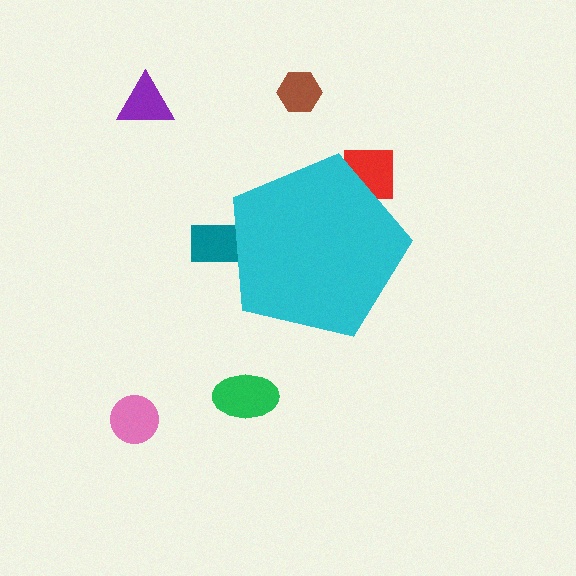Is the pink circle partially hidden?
No, the pink circle is fully visible.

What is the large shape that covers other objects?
A cyan pentagon.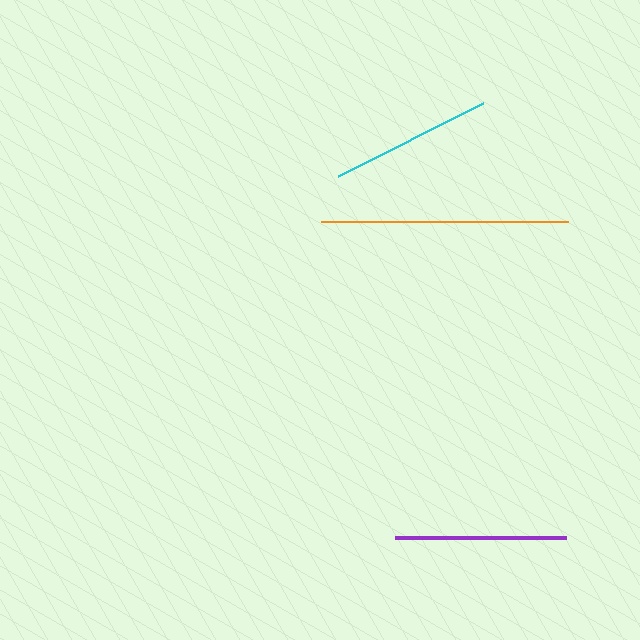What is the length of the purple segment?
The purple segment is approximately 171 pixels long.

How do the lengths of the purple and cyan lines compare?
The purple and cyan lines are approximately the same length.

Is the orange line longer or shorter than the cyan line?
The orange line is longer than the cyan line.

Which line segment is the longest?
The orange line is the longest at approximately 247 pixels.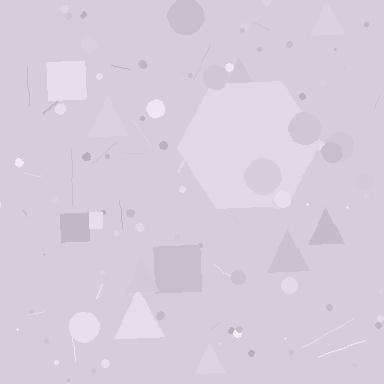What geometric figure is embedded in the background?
A hexagon is embedded in the background.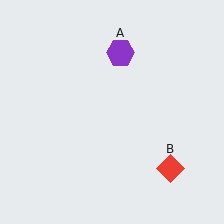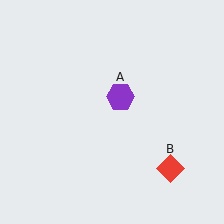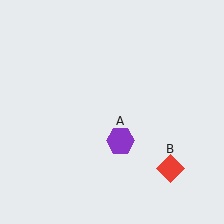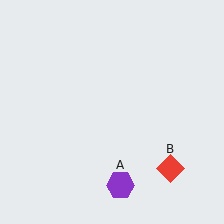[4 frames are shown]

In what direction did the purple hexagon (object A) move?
The purple hexagon (object A) moved down.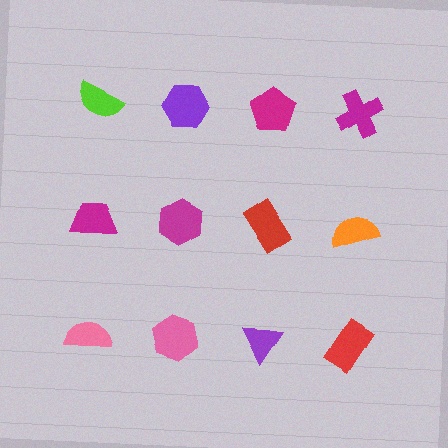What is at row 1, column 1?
A lime semicircle.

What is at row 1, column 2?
A purple hexagon.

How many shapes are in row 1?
4 shapes.